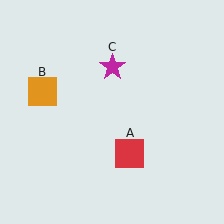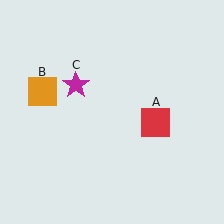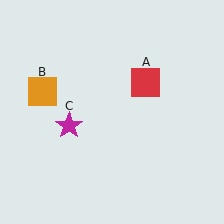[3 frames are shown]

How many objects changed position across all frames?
2 objects changed position: red square (object A), magenta star (object C).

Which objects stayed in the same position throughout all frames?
Orange square (object B) remained stationary.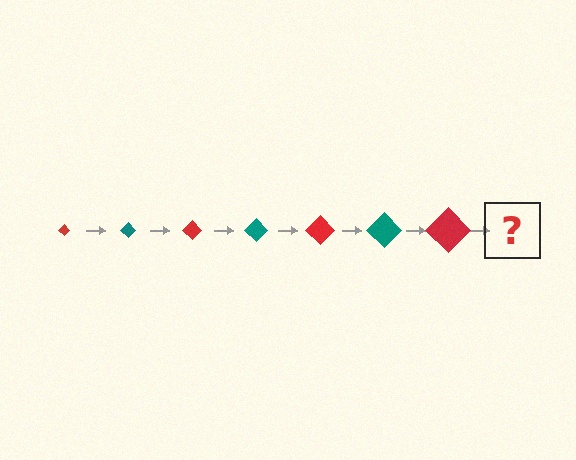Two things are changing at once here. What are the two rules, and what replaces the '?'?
The two rules are that the diamond grows larger each step and the color cycles through red and teal. The '?' should be a teal diamond, larger than the previous one.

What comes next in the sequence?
The next element should be a teal diamond, larger than the previous one.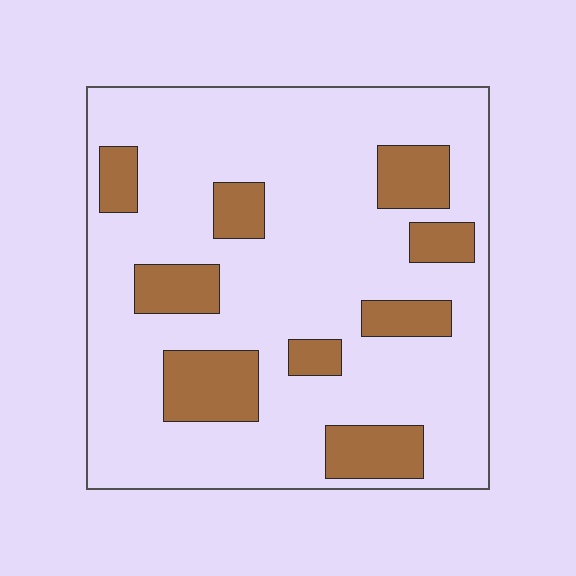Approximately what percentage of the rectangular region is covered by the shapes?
Approximately 20%.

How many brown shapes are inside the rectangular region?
9.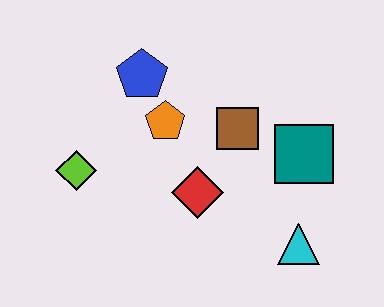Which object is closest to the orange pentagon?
The blue pentagon is closest to the orange pentagon.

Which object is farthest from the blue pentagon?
The cyan triangle is farthest from the blue pentagon.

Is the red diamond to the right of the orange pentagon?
Yes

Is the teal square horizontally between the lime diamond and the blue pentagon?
No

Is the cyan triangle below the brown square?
Yes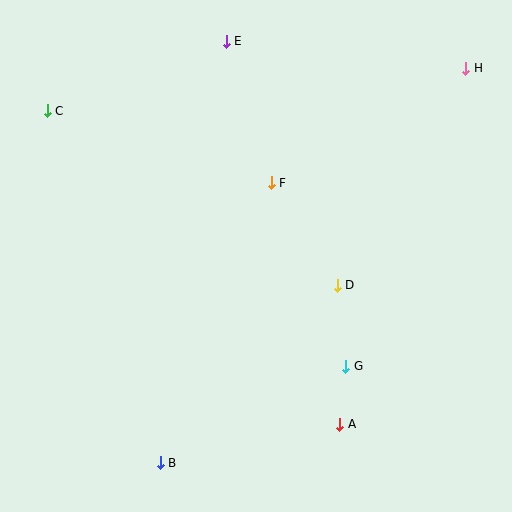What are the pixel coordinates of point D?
Point D is at (337, 285).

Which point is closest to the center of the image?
Point F at (271, 183) is closest to the center.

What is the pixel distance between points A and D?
The distance between A and D is 139 pixels.